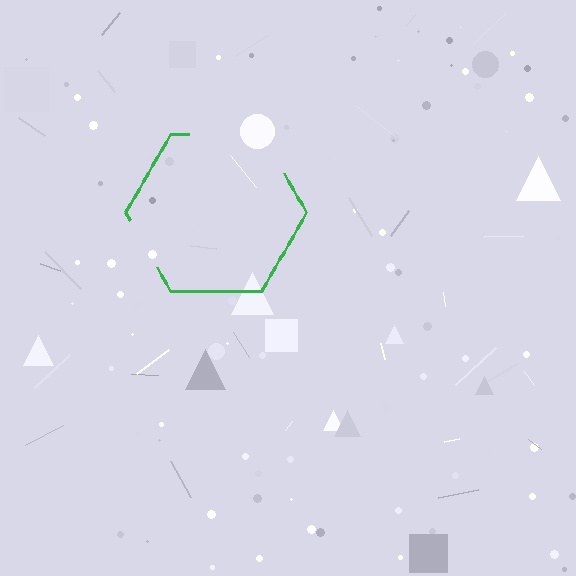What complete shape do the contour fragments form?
The contour fragments form a hexagon.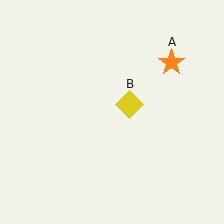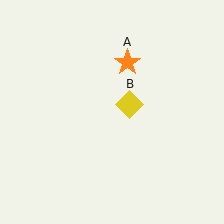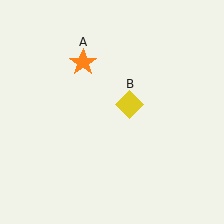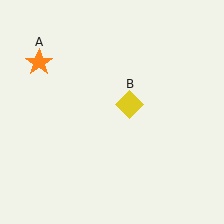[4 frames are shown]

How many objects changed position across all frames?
1 object changed position: orange star (object A).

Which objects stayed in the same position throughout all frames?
Yellow diamond (object B) remained stationary.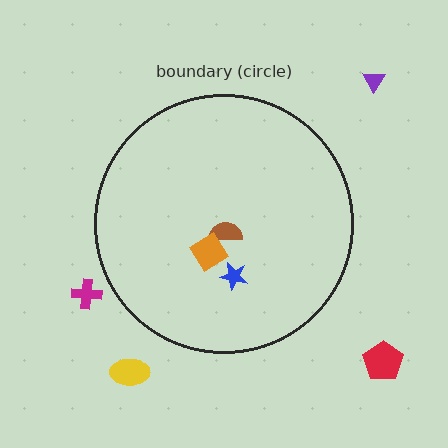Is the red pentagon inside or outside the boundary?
Outside.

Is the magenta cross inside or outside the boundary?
Outside.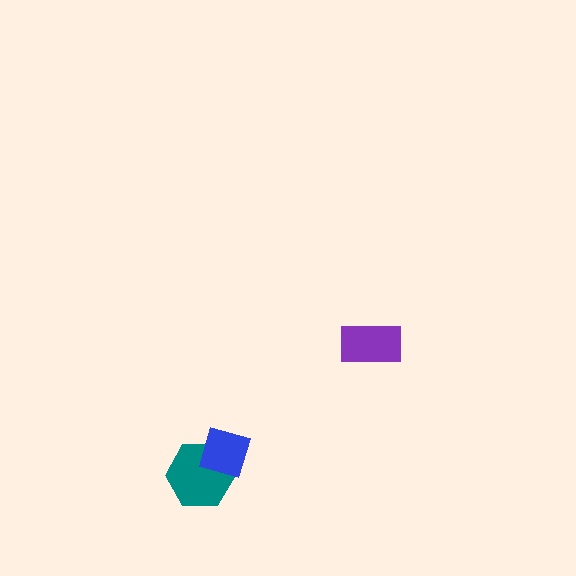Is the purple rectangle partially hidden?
No, no other shape covers it.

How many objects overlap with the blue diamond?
1 object overlaps with the blue diamond.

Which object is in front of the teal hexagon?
The blue diamond is in front of the teal hexagon.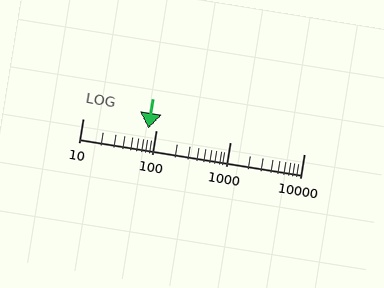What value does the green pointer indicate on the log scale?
The pointer indicates approximately 77.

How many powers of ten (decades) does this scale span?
The scale spans 3 decades, from 10 to 10000.